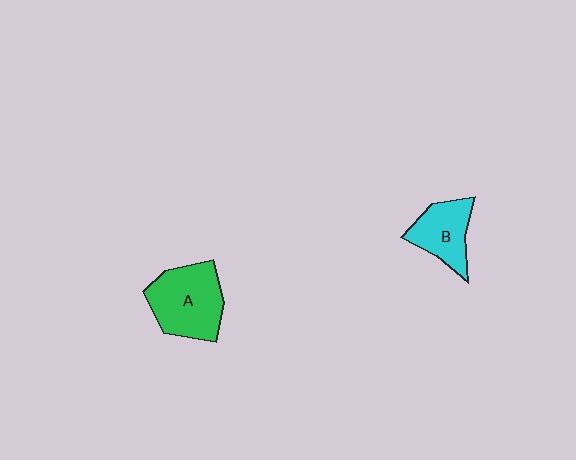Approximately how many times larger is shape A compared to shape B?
Approximately 1.5 times.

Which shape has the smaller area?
Shape B (cyan).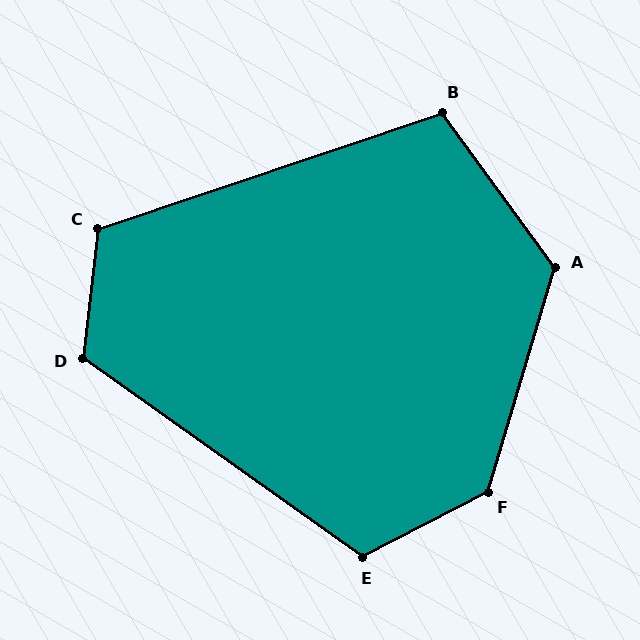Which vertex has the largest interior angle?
F, at approximately 134 degrees.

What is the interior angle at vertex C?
Approximately 115 degrees (obtuse).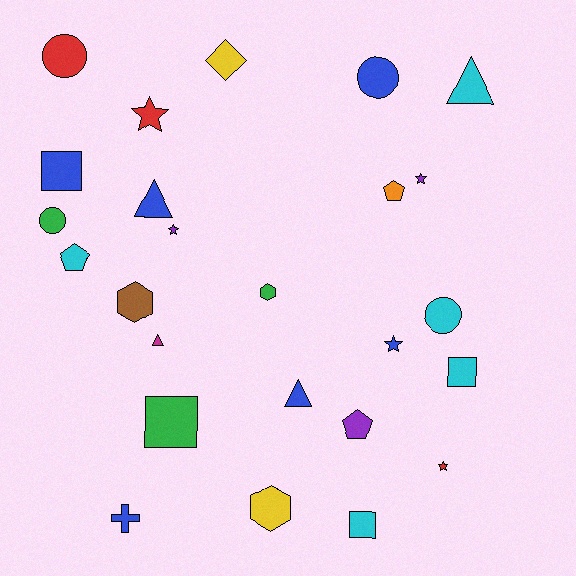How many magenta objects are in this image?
There is 1 magenta object.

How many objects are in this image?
There are 25 objects.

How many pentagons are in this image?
There are 3 pentagons.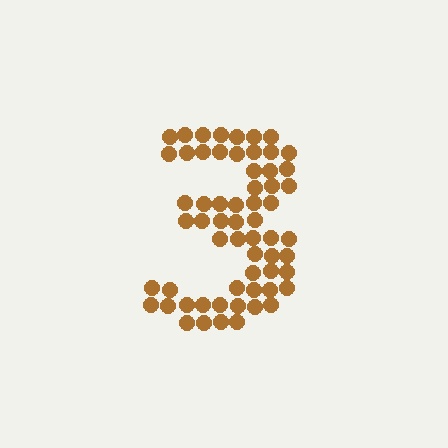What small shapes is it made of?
It is made of small circles.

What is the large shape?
The large shape is the digit 3.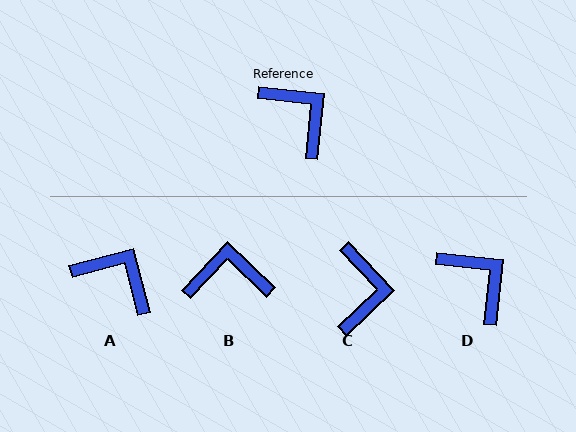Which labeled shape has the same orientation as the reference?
D.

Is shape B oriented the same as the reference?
No, it is off by about 52 degrees.